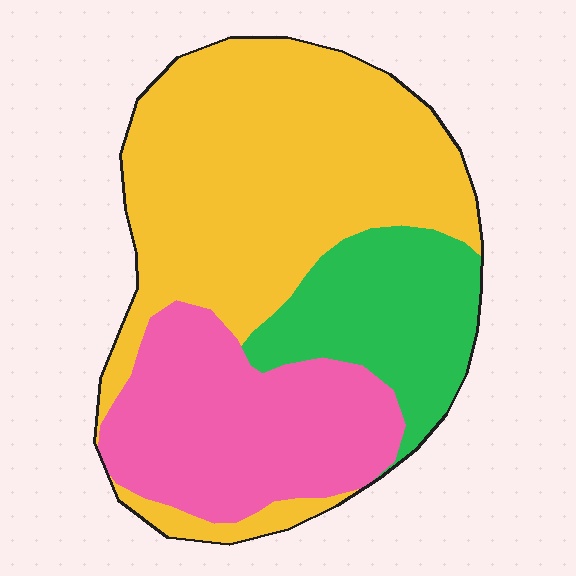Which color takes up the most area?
Yellow, at roughly 50%.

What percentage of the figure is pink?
Pink covers roughly 30% of the figure.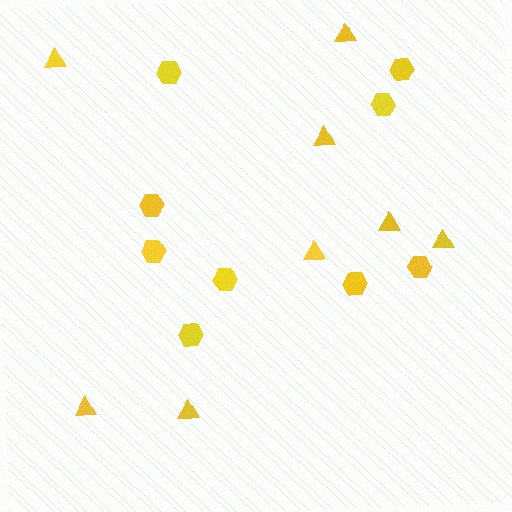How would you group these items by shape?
There are 2 groups: one group of hexagons (9) and one group of triangles (8).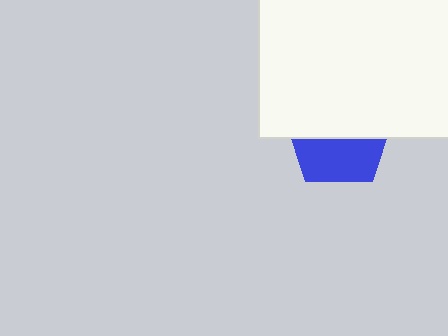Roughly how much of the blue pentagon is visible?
A small part of it is visible (roughly 43%).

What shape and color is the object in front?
The object in front is a white rectangle.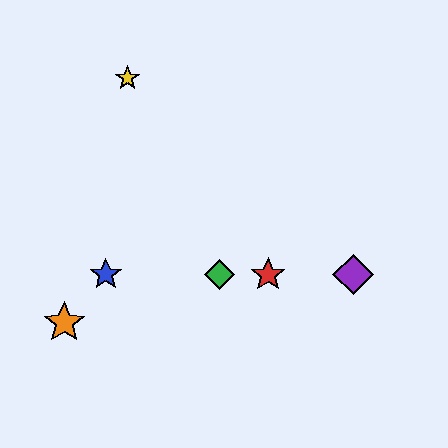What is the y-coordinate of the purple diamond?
The purple diamond is at y≈275.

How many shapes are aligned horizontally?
4 shapes (the red star, the blue star, the green diamond, the purple diamond) are aligned horizontally.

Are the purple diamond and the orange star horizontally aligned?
No, the purple diamond is at y≈275 and the orange star is at y≈323.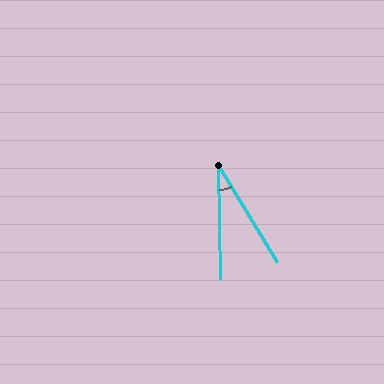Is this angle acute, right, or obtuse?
It is acute.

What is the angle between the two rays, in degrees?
Approximately 30 degrees.